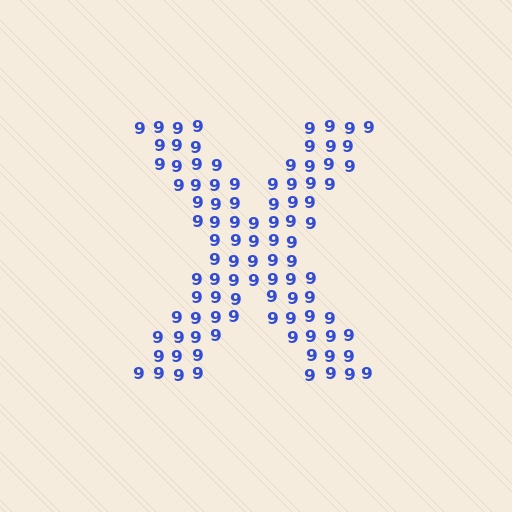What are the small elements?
The small elements are digit 9's.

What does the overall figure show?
The overall figure shows the letter X.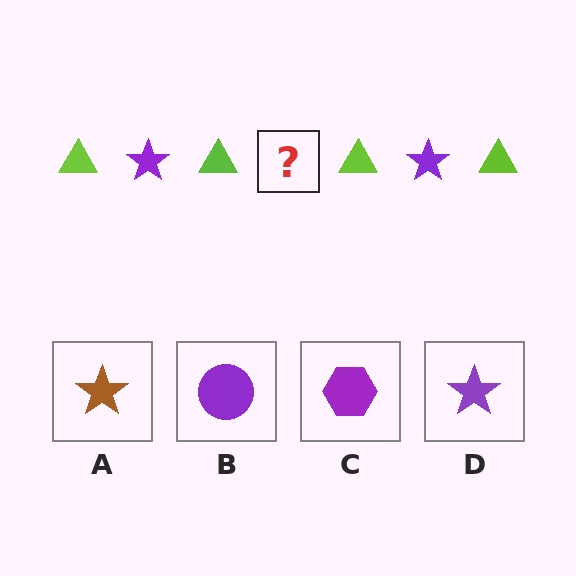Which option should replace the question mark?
Option D.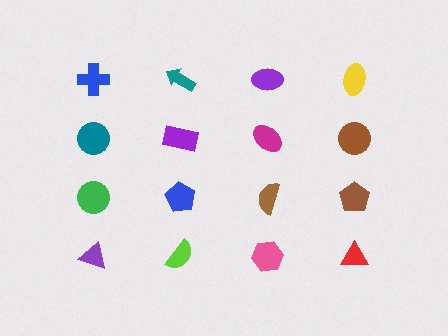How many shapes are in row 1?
4 shapes.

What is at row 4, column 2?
A lime semicircle.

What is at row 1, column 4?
A yellow ellipse.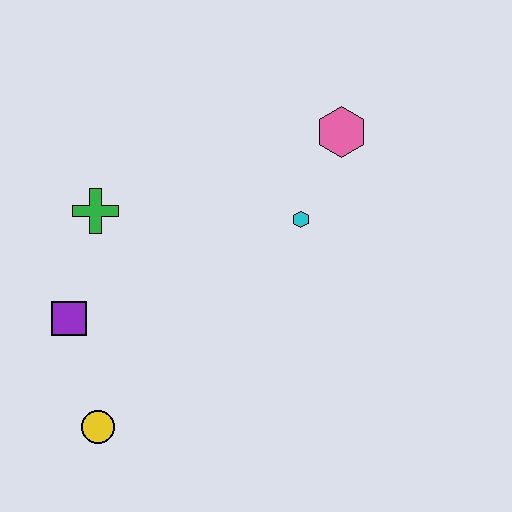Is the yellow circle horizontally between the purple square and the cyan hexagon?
Yes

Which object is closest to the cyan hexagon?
The pink hexagon is closest to the cyan hexagon.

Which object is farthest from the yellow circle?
The pink hexagon is farthest from the yellow circle.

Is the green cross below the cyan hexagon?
No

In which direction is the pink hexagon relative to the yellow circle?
The pink hexagon is above the yellow circle.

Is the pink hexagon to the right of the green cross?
Yes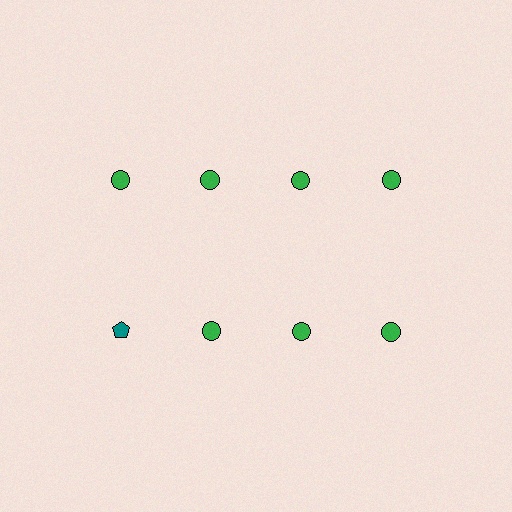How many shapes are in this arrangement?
There are 8 shapes arranged in a grid pattern.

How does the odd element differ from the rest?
It differs in both color (teal instead of green) and shape (pentagon instead of circle).